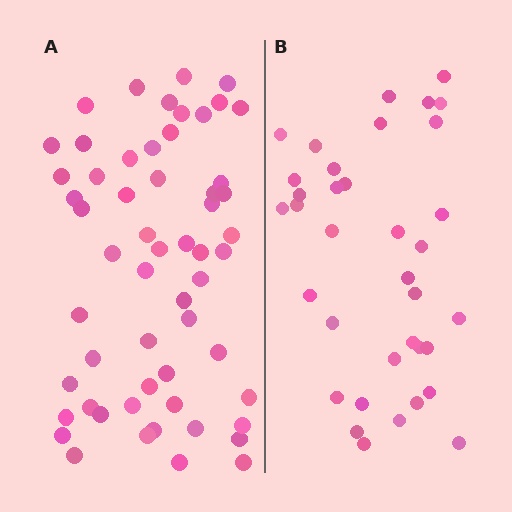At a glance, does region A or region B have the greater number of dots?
Region A (the left region) has more dots.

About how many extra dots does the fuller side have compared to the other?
Region A has approximately 20 more dots than region B.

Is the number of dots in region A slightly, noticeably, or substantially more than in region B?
Region A has substantially more. The ratio is roughly 1.6 to 1.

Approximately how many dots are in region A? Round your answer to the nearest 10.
About 60 dots. (The exact count is 57, which rounds to 60.)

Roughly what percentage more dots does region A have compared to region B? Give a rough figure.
About 60% more.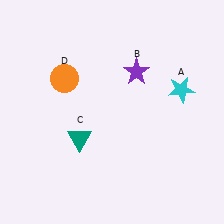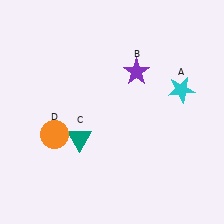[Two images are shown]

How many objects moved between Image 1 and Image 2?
1 object moved between the two images.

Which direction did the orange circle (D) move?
The orange circle (D) moved down.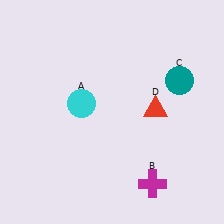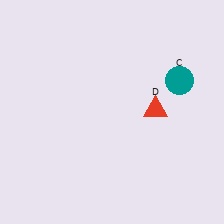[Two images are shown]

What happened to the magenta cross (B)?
The magenta cross (B) was removed in Image 2. It was in the bottom-right area of Image 1.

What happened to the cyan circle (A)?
The cyan circle (A) was removed in Image 2. It was in the top-left area of Image 1.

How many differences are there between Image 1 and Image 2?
There are 2 differences between the two images.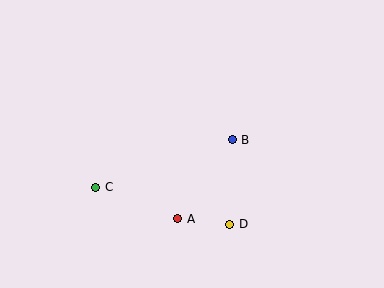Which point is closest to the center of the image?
Point B at (232, 140) is closest to the center.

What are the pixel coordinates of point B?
Point B is at (232, 140).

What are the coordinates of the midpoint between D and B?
The midpoint between D and B is at (231, 182).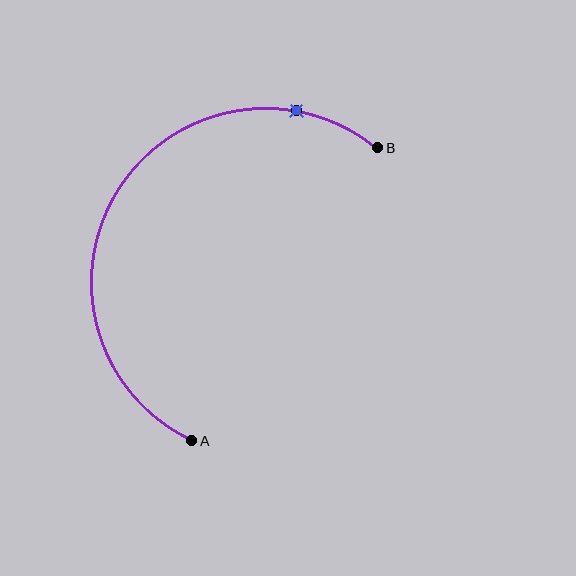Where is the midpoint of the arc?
The arc midpoint is the point on the curve farthest from the straight line joining A and B. It sits to the left of that line.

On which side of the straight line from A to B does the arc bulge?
The arc bulges to the left of the straight line connecting A and B.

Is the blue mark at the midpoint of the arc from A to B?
No. The blue mark lies on the arc but is closer to endpoint B. The arc midpoint would be at the point on the curve equidistant along the arc from both A and B.